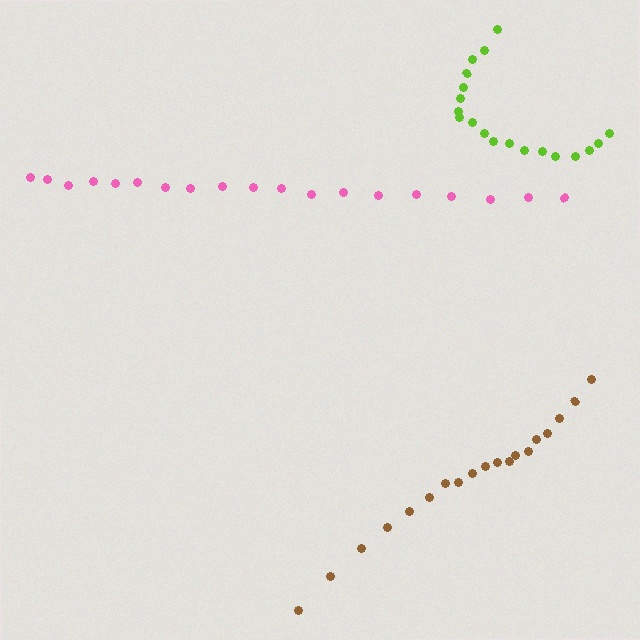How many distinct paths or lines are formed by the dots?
There are 3 distinct paths.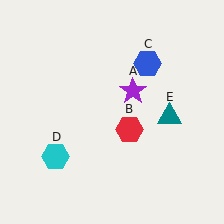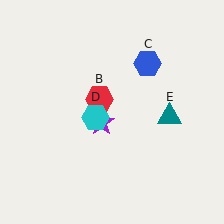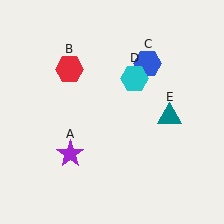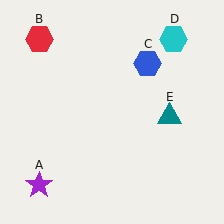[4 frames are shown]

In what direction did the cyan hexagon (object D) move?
The cyan hexagon (object D) moved up and to the right.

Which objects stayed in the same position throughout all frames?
Blue hexagon (object C) and teal triangle (object E) remained stationary.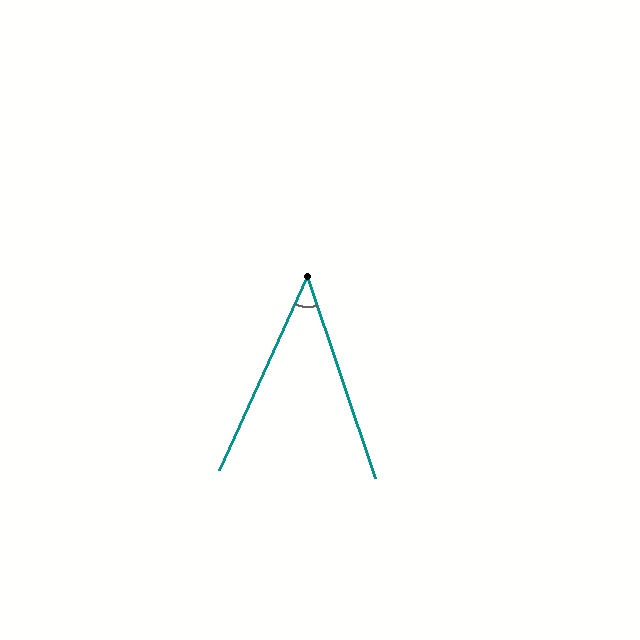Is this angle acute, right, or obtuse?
It is acute.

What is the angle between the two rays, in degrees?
Approximately 43 degrees.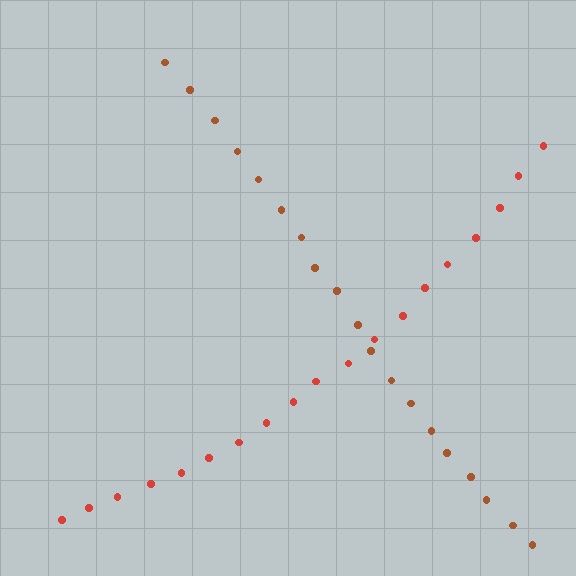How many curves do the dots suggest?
There are 2 distinct paths.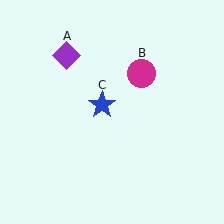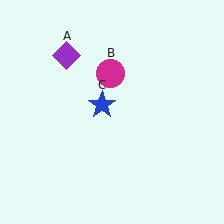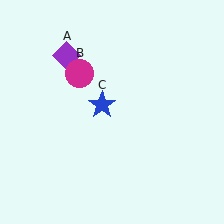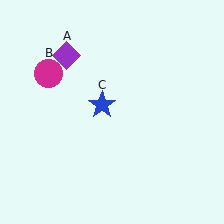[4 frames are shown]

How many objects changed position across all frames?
1 object changed position: magenta circle (object B).